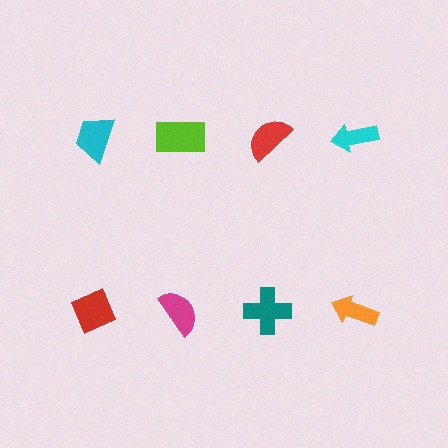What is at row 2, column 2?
A magenta semicircle.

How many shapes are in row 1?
4 shapes.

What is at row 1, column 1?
A cyan trapezoid.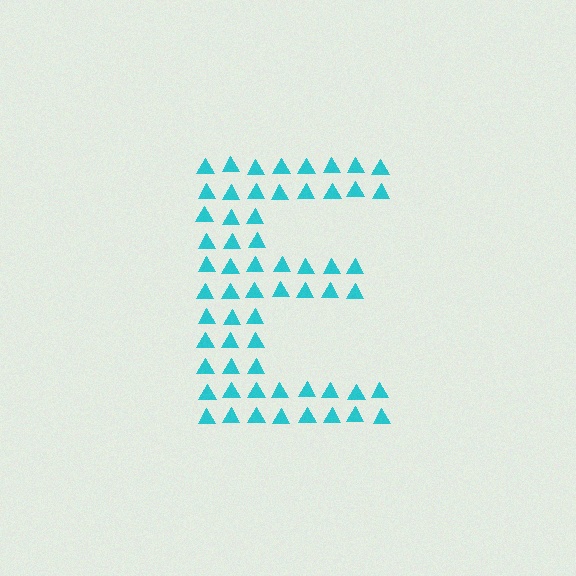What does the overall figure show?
The overall figure shows the letter E.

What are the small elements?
The small elements are triangles.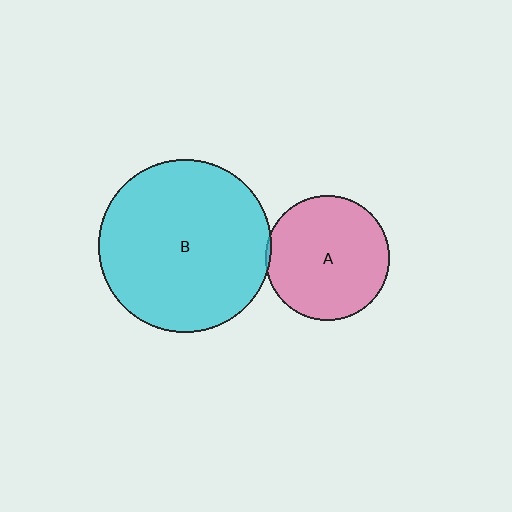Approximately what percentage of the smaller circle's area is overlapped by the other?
Approximately 5%.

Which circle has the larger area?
Circle B (cyan).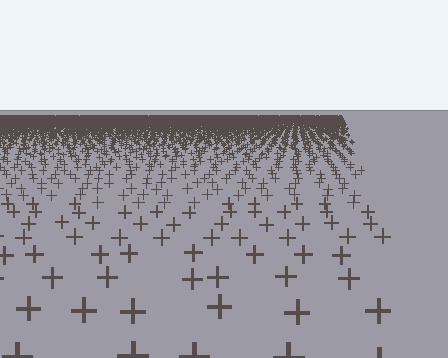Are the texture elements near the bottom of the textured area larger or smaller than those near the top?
Larger. Near the bottom, elements are closer to the viewer and appear at a bigger on-screen size.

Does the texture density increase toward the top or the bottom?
Density increases toward the top.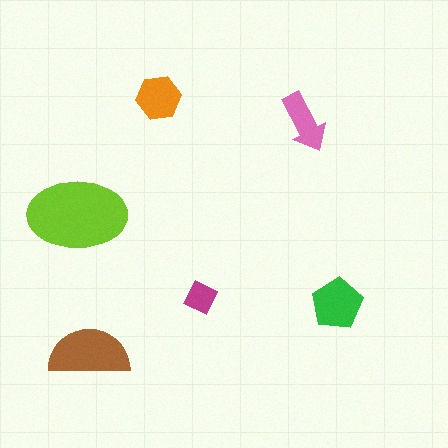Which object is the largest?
The lime ellipse.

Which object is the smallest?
The magenta diamond.